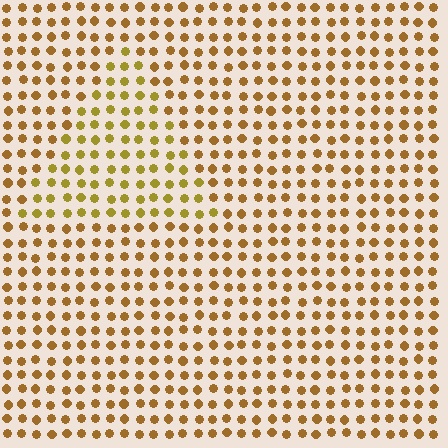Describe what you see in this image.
The image is filled with small brown elements in a uniform arrangement. A triangle-shaped region is visible where the elements are tinted to a slightly different hue, forming a subtle color boundary.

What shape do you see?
I see a triangle.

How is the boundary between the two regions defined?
The boundary is defined purely by a slight shift in hue (about 21 degrees). Spacing, size, and orientation are identical on both sides.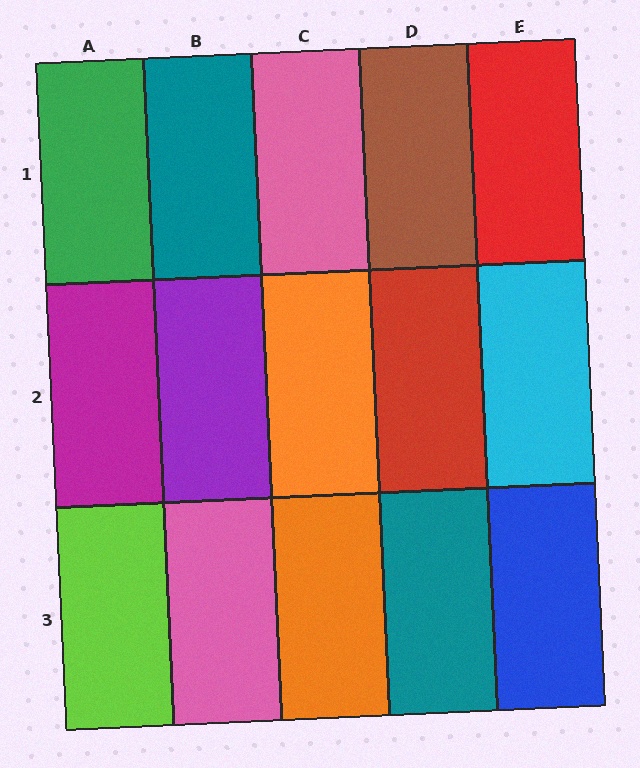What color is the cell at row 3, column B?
Pink.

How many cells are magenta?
1 cell is magenta.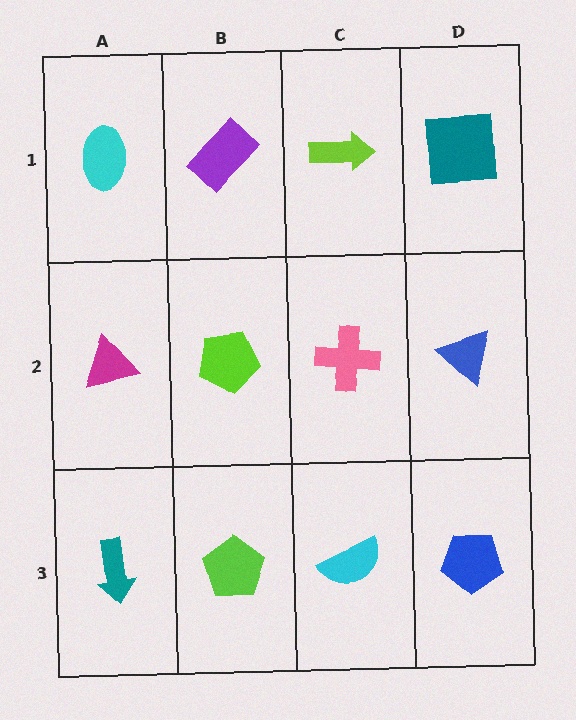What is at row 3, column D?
A blue pentagon.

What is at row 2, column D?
A blue triangle.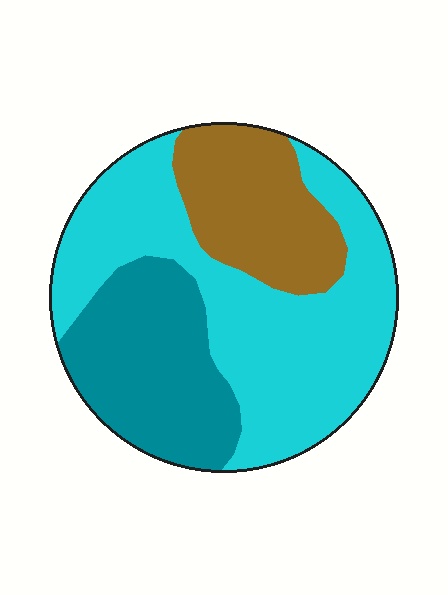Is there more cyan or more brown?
Cyan.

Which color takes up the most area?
Cyan, at roughly 50%.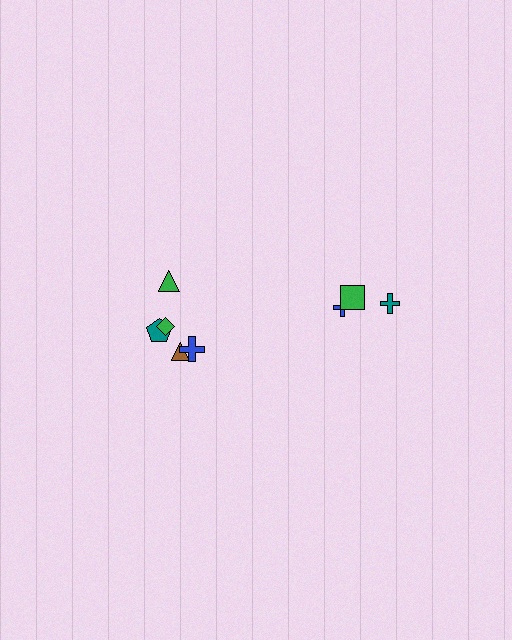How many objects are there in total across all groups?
There are 8 objects.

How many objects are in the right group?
There are 3 objects.